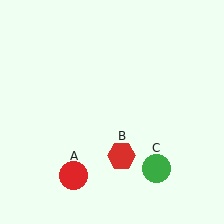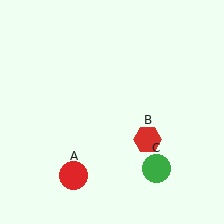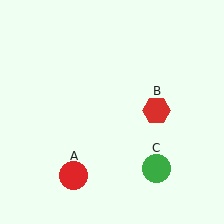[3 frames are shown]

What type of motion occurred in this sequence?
The red hexagon (object B) rotated counterclockwise around the center of the scene.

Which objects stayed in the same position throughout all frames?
Red circle (object A) and green circle (object C) remained stationary.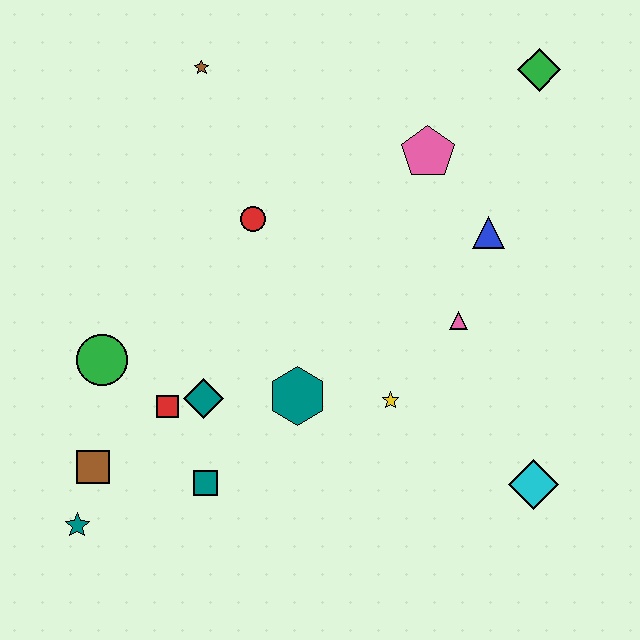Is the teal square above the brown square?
No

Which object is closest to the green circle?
The red square is closest to the green circle.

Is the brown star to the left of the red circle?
Yes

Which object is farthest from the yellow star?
The brown star is farthest from the yellow star.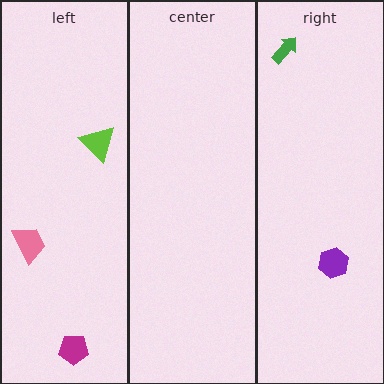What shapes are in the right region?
The purple hexagon, the green arrow.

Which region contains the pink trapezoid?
The left region.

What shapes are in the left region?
The magenta pentagon, the pink trapezoid, the lime triangle.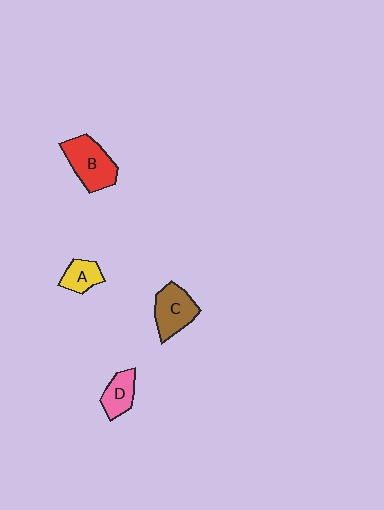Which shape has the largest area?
Shape B (red).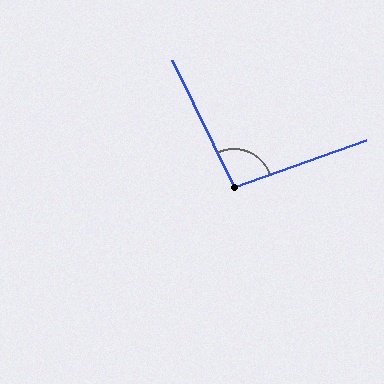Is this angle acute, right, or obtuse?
It is obtuse.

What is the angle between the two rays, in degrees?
Approximately 97 degrees.